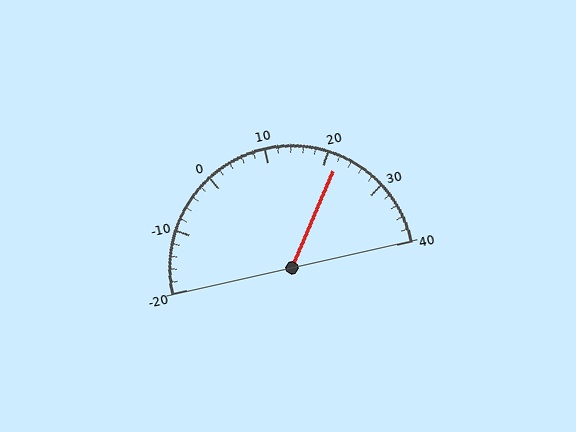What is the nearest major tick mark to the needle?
The nearest major tick mark is 20.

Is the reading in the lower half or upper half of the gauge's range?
The reading is in the upper half of the range (-20 to 40).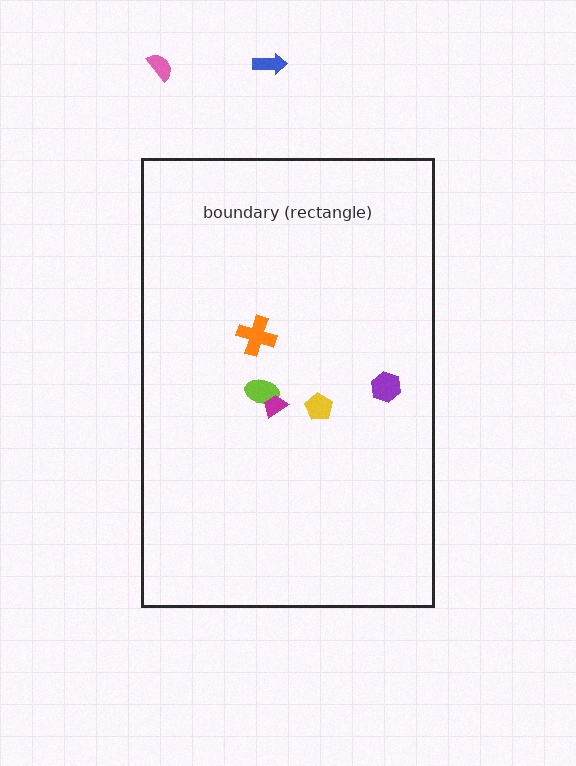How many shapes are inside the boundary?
5 inside, 2 outside.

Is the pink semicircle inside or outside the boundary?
Outside.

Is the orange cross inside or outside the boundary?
Inside.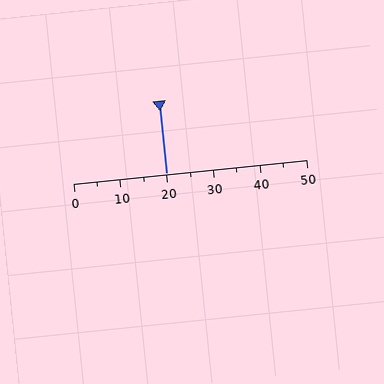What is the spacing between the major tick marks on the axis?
The major ticks are spaced 10 apart.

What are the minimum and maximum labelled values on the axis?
The axis runs from 0 to 50.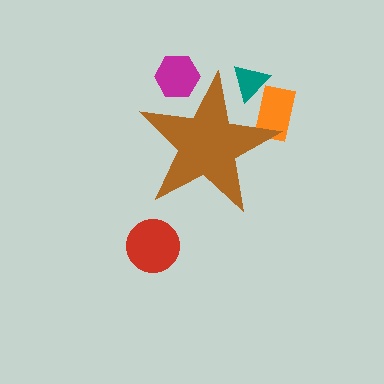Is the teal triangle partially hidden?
Yes, the teal triangle is partially hidden behind the brown star.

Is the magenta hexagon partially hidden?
Yes, the magenta hexagon is partially hidden behind the brown star.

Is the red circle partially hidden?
No, the red circle is fully visible.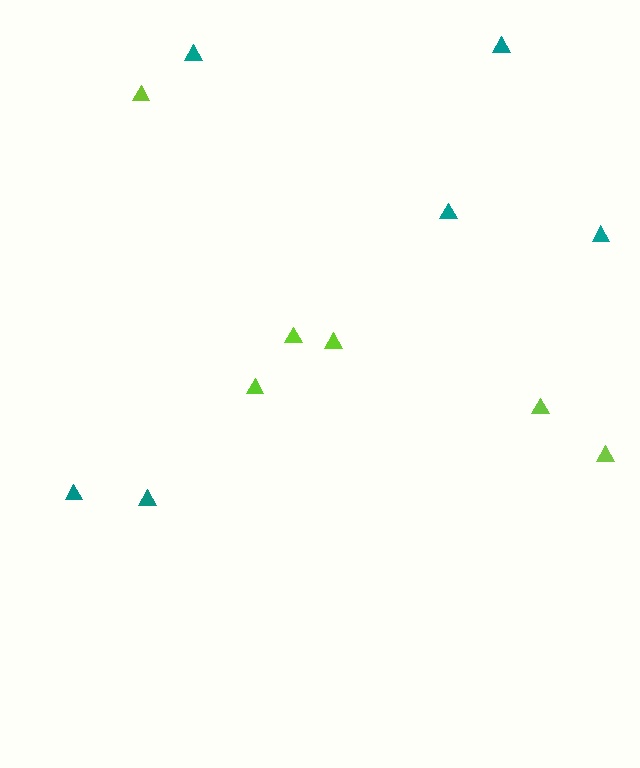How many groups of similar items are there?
There are 2 groups: one group of teal triangles (6) and one group of lime triangles (6).